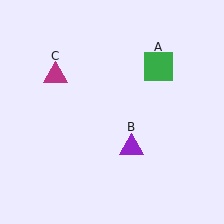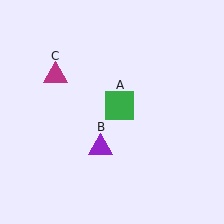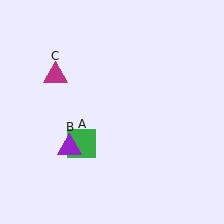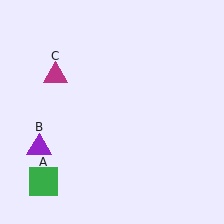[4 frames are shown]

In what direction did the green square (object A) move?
The green square (object A) moved down and to the left.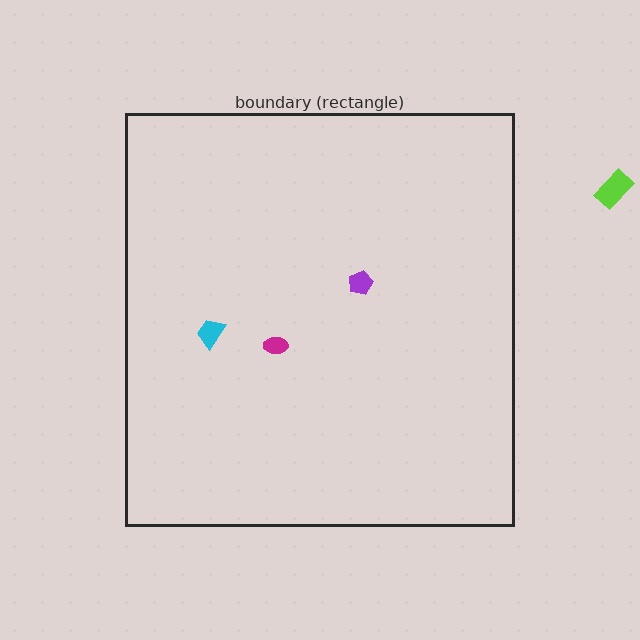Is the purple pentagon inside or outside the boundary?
Inside.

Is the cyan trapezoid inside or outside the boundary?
Inside.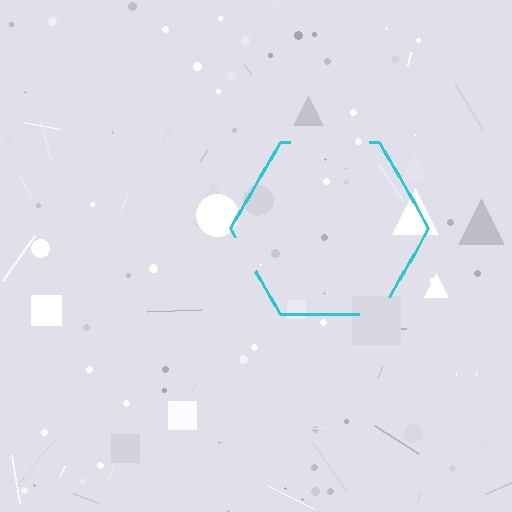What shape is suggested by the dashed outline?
The dashed outline suggests a hexagon.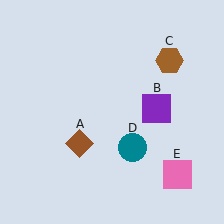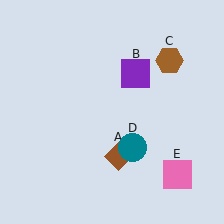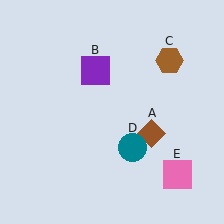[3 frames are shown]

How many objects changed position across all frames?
2 objects changed position: brown diamond (object A), purple square (object B).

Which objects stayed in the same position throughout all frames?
Brown hexagon (object C) and teal circle (object D) and pink square (object E) remained stationary.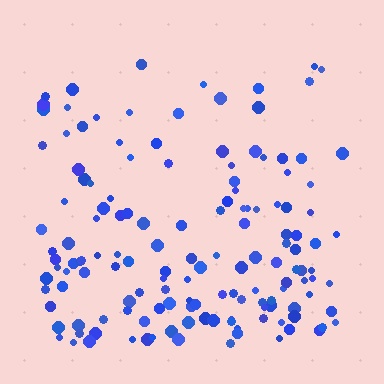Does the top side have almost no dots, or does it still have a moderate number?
Still a moderate number, just noticeably fewer than the bottom.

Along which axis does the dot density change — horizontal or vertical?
Vertical.